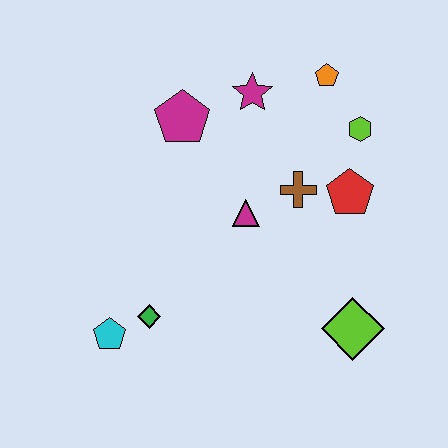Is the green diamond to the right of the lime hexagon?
No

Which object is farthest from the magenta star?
The cyan pentagon is farthest from the magenta star.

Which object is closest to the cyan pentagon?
The green diamond is closest to the cyan pentagon.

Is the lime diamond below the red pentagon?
Yes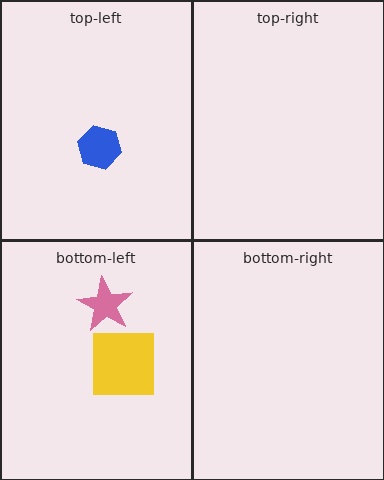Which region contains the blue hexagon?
The top-left region.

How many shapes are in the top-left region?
1.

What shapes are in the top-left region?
The blue hexagon.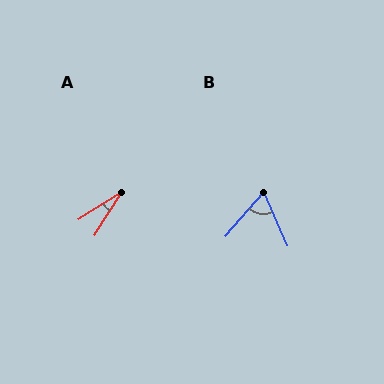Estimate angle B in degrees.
Approximately 64 degrees.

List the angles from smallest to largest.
A (26°), B (64°).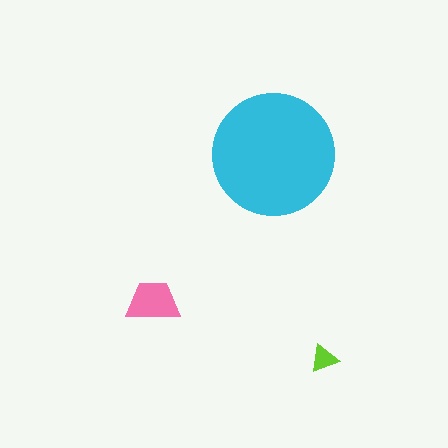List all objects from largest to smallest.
The cyan circle, the pink trapezoid, the lime triangle.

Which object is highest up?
The cyan circle is topmost.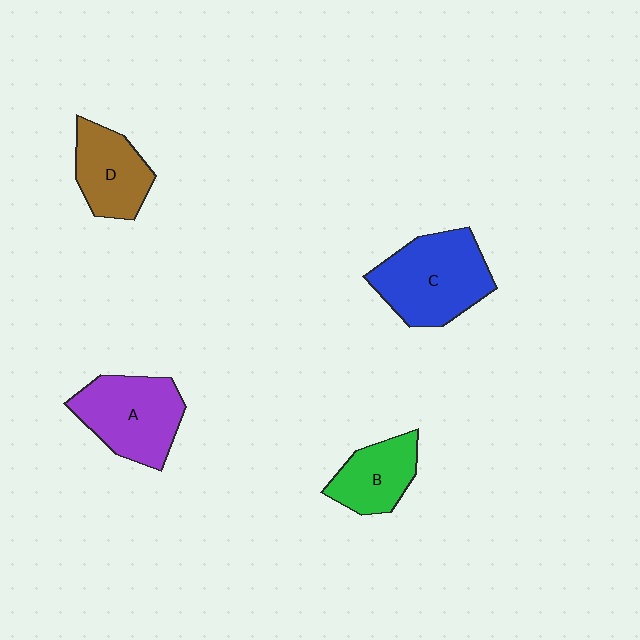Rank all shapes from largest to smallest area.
From largest to smallest: C (blue), A (purple), D (brown), B (green).